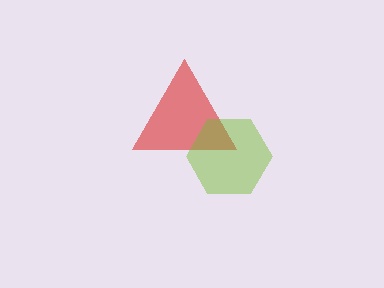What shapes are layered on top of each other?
The layered shapes are: a red triangle, a lime hexagon.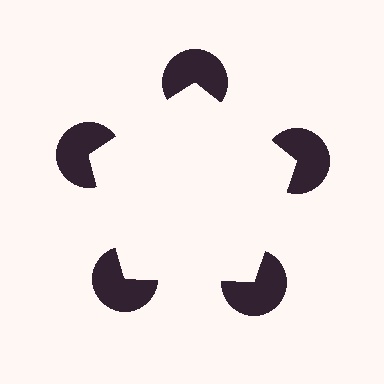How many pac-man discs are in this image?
There are 5 — one at each vertex of the illusory pentagon.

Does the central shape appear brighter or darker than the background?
It typically appears slightly brighter than the background, even though no actual brightness change is drawn.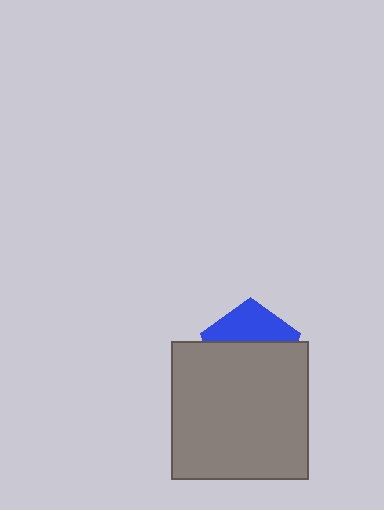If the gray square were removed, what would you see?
You would see the complete blue pentagon.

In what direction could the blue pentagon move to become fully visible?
The blue pentagon could move up. That would shift it out from behind the gray square entirely.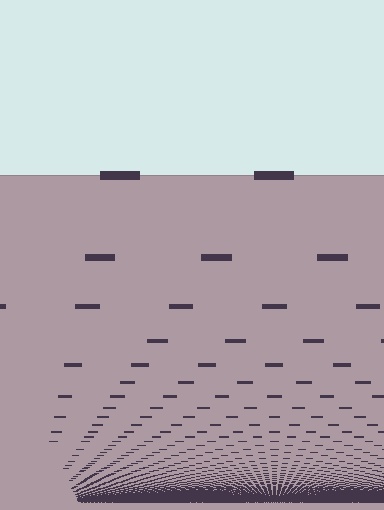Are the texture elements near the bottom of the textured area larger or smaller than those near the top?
Smaller. The gradient is inverted — elements near the bottom are smaller and denser.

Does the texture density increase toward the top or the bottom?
Density increases toward the bottom.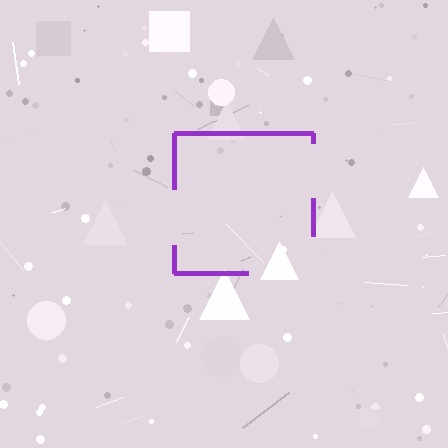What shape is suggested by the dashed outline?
The dashed outline suggests a square.